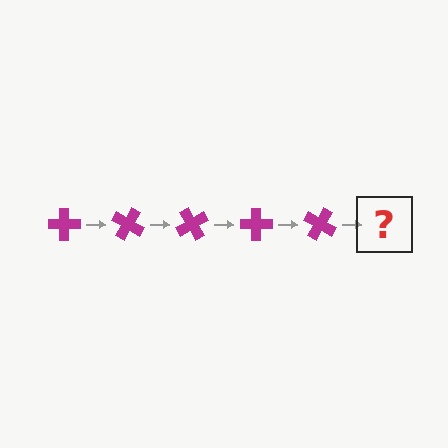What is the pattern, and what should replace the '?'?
The pattern is that the cross rotates 30 degrees each step. The '?' should be a magenta cross rotated 150 degrees.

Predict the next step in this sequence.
The next step is a magenta cross rotated 150 degrees.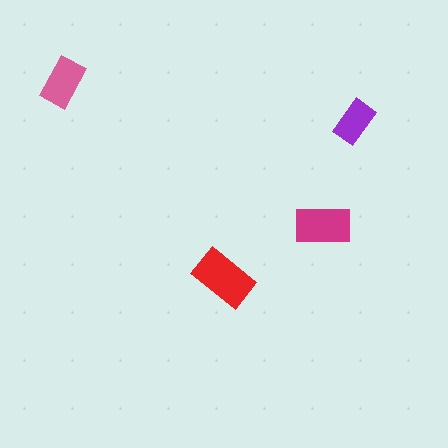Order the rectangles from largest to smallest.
the red one, the magenta one, the pink one, the purple one.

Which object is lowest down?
The red rectangle is bottommost.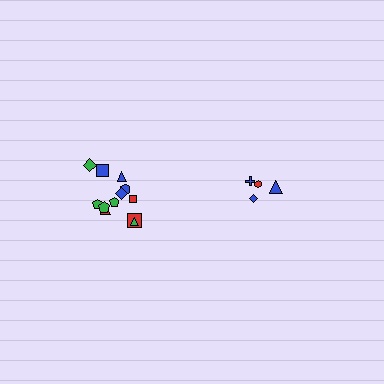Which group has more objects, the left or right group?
The left group.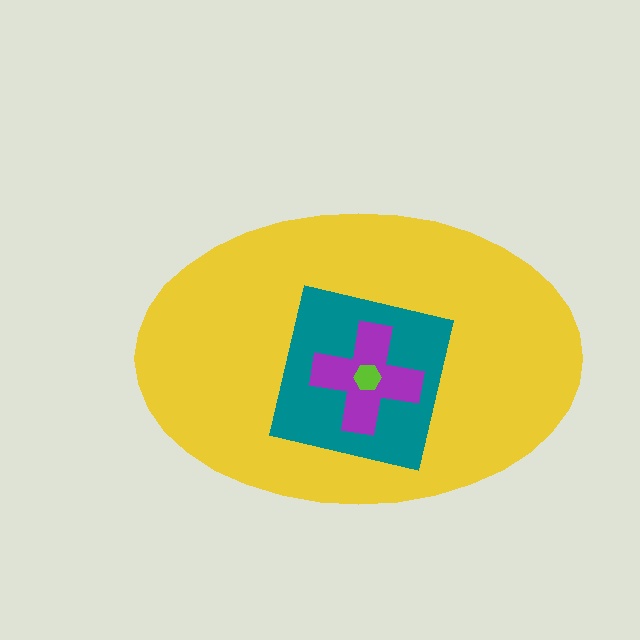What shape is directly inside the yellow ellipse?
The teal square.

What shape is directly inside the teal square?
The purple cross.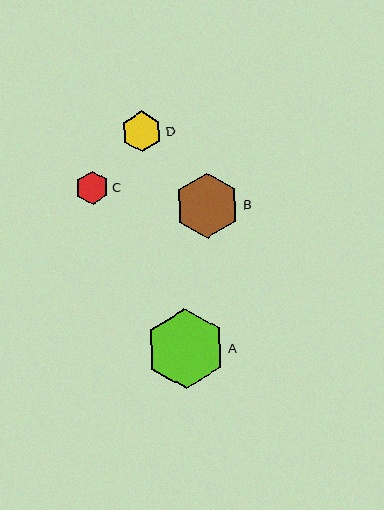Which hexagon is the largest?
Hexagon A is the largest with a size of approximately 80 pixels.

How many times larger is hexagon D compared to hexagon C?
Hexagon D is approximately 1.2 times the size of hexagon C.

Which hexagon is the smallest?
Hexagon C is the smallest with a size of approximately 33 pixels.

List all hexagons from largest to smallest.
From largest to smallest: A, B, D, C.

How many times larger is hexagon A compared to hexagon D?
Hexagon A is approximately 1.9 times the size of hexagon D.